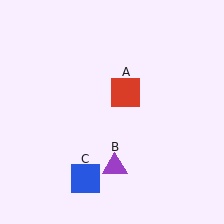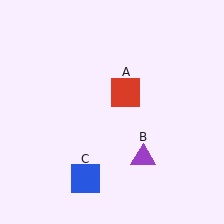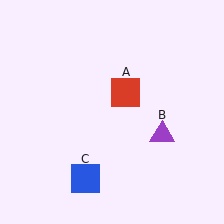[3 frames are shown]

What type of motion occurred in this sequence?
The purple triangle (object B) rotated counterclockwise around the center of the scene.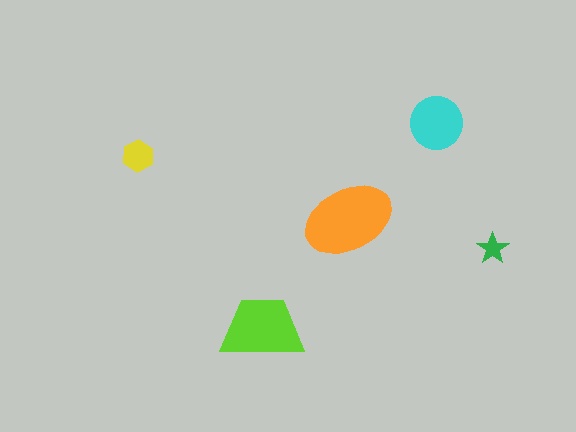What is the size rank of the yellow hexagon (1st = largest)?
4th.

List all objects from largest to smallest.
The orange ellipse, the lime trapezoid, the cyan circle, the yellow hexagon, the green star.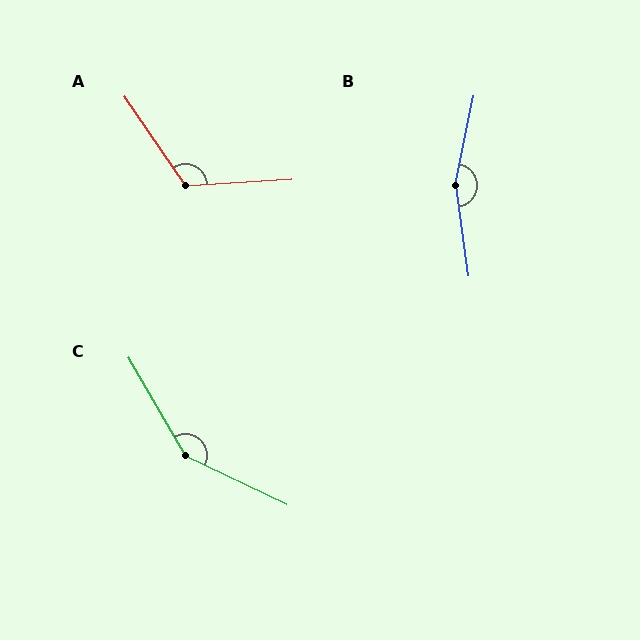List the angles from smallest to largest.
A (121°), C (146°), B (160°).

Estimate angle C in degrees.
Approximately 146 degrees.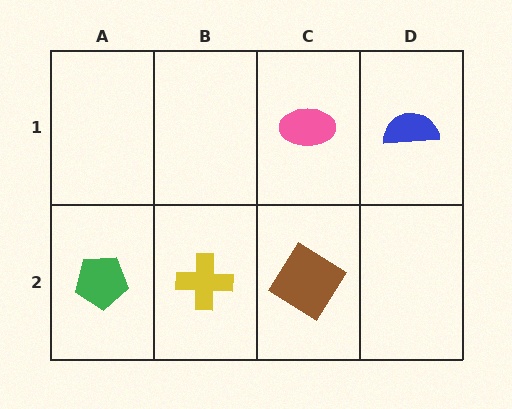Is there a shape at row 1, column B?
No, that cell is empty.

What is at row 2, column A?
A green pentagon.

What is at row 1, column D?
A blue semicircle.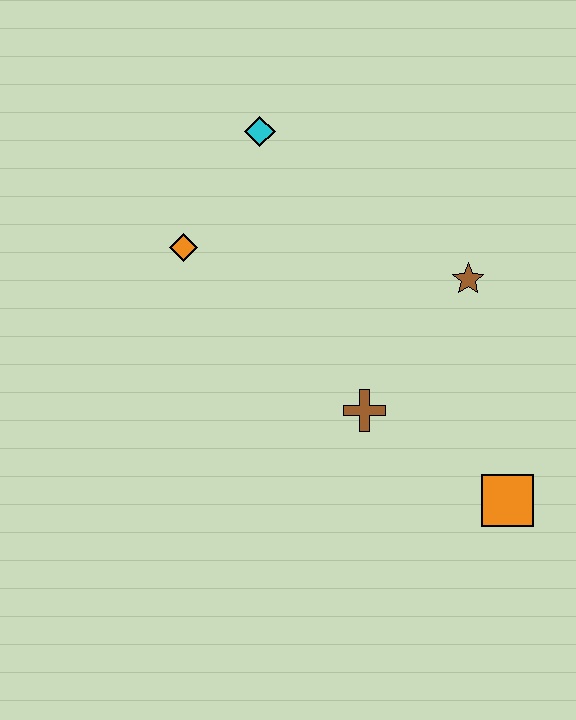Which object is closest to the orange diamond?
The cyan diamond is closest to the orange diamond.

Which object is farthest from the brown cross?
The cyan diamond is farthest from the brown cross.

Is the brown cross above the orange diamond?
No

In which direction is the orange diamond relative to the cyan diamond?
The orange diamond is below the cyan diamond.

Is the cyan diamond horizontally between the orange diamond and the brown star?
Yes